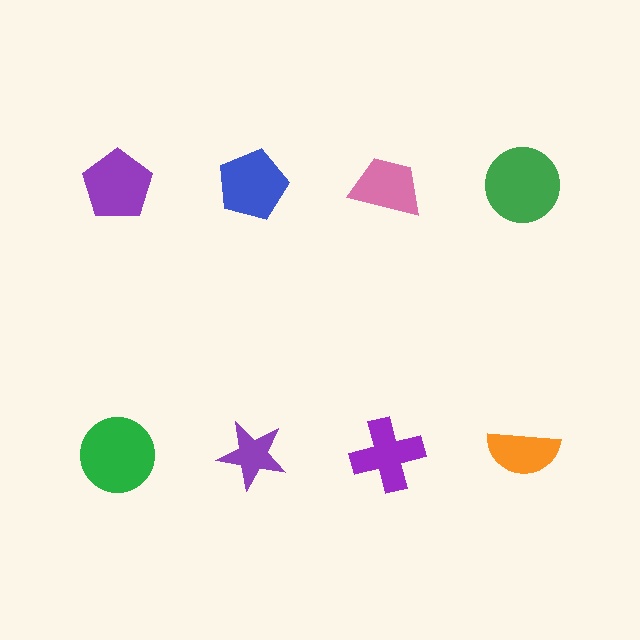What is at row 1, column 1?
A purple pentagon.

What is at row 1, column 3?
A pink trapezoid.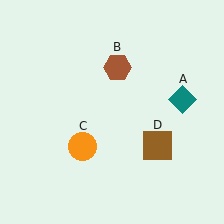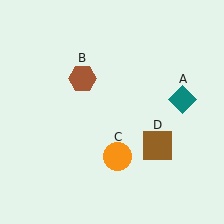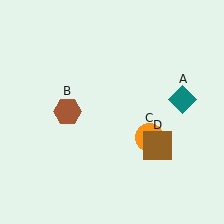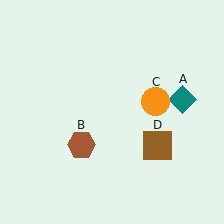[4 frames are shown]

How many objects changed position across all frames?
2 objects changed position: brown hexagon (object B), orange circle (object C).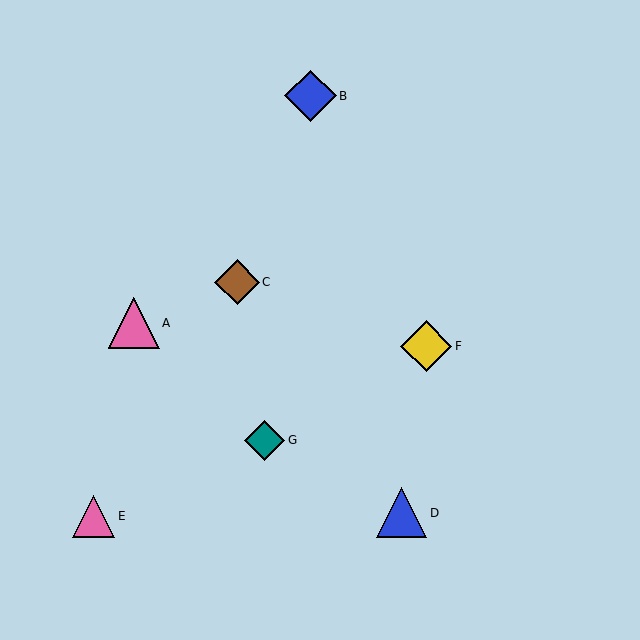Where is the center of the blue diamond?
The center of the blue diamond is at (311, 96).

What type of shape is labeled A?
Shape A is a pink triangle.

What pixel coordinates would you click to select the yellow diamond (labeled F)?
Click at (426, 346) to select the yellow diamond F.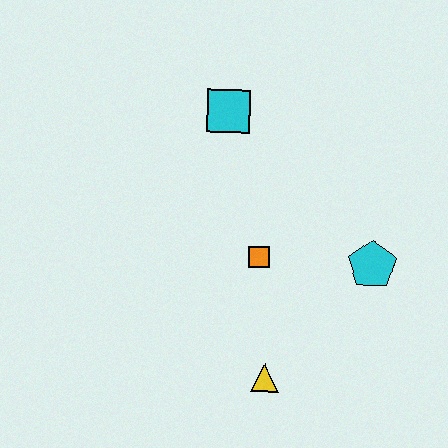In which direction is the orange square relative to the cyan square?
The orange square is below the cyan square.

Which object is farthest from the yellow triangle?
The cyan square is farthest from the yellow triangle.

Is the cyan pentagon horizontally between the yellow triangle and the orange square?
No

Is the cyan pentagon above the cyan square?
No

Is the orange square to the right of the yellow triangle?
No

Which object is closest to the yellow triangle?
The orange square is closest to the yellow triangle.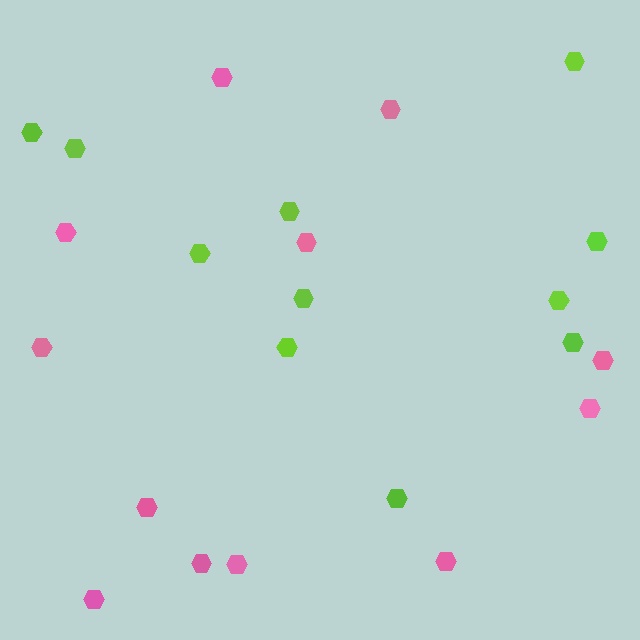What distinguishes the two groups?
There are 2 groups: one group of pink hexagons (12) and one group of lime hexagons (11).